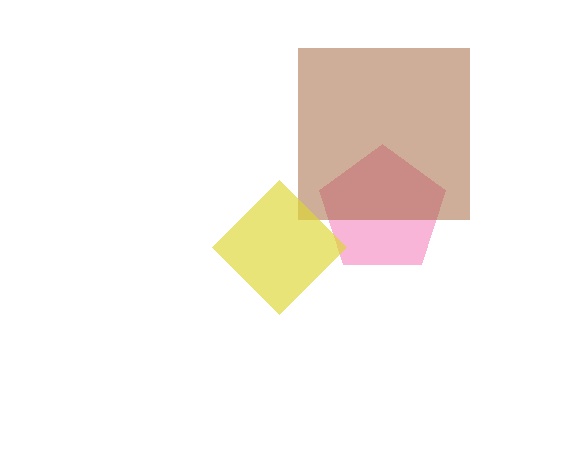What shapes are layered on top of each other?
The layered shapes are: a pink pentagon, a brown square, a yellow diamond.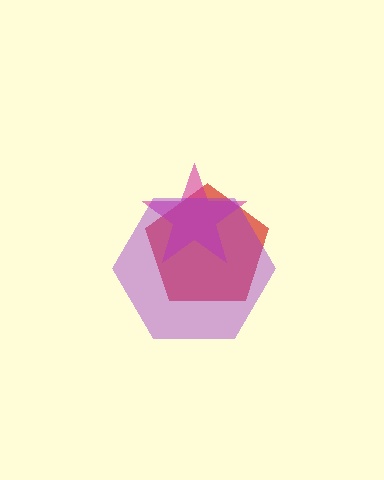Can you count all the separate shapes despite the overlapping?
Yes, there are 3 separate shapes.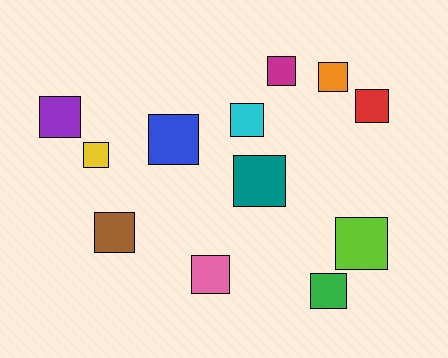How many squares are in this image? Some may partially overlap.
There are 12 squares.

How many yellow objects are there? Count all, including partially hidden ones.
There is 1 yellow object.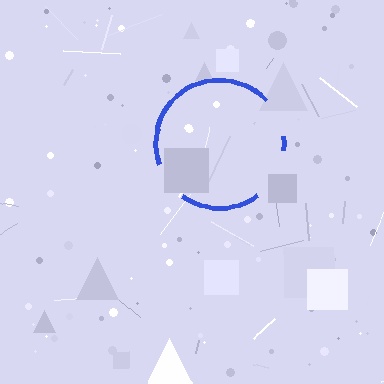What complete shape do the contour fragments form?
The contour fragments form a circle.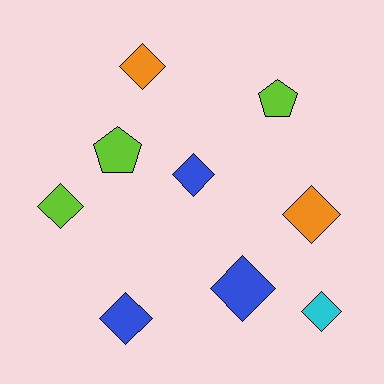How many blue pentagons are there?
There are no blue pentagons.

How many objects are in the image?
There are 9 objects.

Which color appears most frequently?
Lime, with 3 objects.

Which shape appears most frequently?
Diamond, with 7 objects.